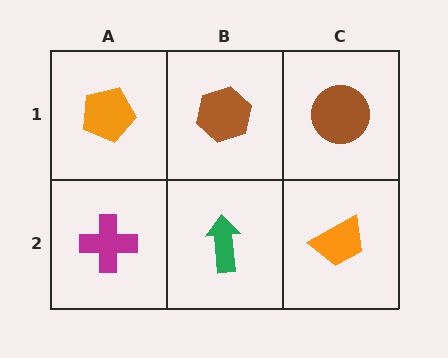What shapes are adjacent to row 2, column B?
A brown hexagon (row 1, column B), a magenta cross (row 2, column A), an orange trapezoid (row 2, column C).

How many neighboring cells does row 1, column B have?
3.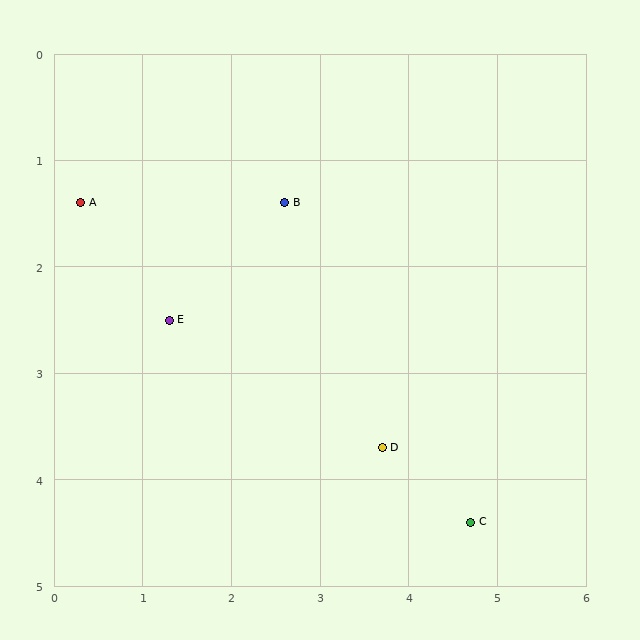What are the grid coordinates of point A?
Point A is at approximately (0.3, 1.4).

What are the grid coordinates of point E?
Point E is at approximately (1.3, 2.5).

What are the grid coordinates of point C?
Point C is at approximately (4.7, 4.4).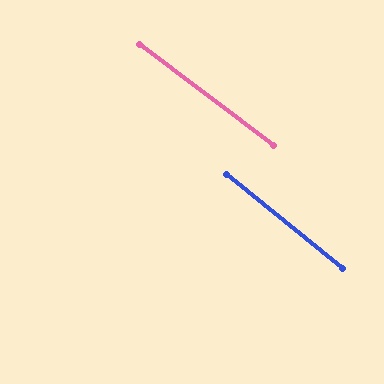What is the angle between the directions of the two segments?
Approximately 2 degrees.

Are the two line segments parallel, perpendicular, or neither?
Parallel — their directions differ by only 1.8°.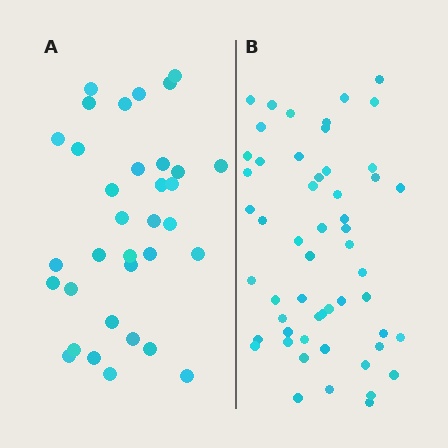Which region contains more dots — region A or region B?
Region B (the right region) has more dots.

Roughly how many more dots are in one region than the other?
Region B has approximately 20 more dots than region A.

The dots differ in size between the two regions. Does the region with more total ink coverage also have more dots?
No. Region A has more total ink coverage because its dots are larger, but region B actually contains more individual dots. Total area can be misleading — the number of items is what matters here.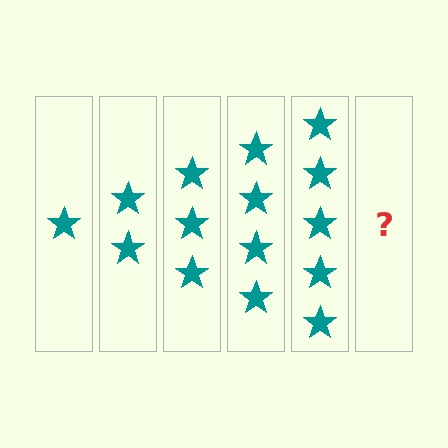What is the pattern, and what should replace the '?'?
The pattern is that each step adds one more star. The '?' should be 6 stars.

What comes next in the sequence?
The next element should be 6 stars.